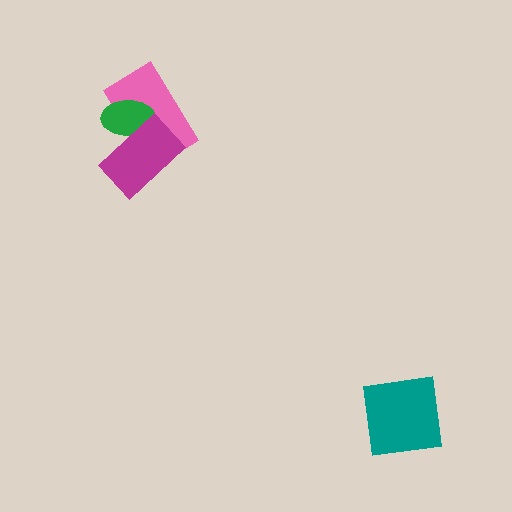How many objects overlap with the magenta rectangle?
2 objects overlap with the magenta rectangle.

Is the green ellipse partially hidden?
Yes, it is partially covered by another shape.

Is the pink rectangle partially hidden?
Yes, it is partially covered by another shape.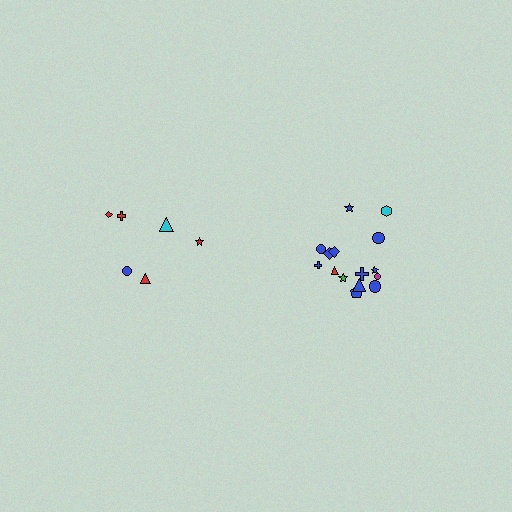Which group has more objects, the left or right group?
The right group.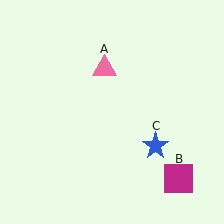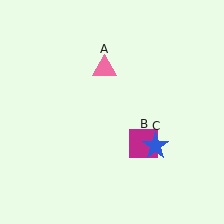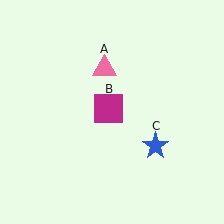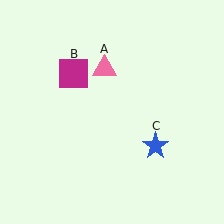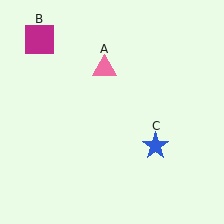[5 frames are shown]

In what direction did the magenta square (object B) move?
The magenta square (object B) moved up and to the left.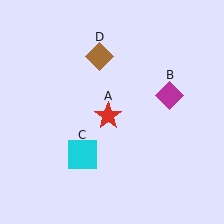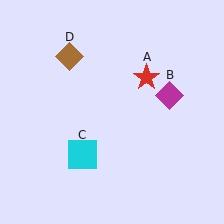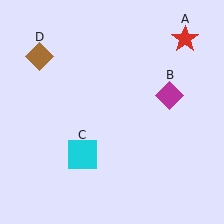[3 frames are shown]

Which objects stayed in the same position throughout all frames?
Magenta diamond (object B) and cyan square (object C) remained stationary.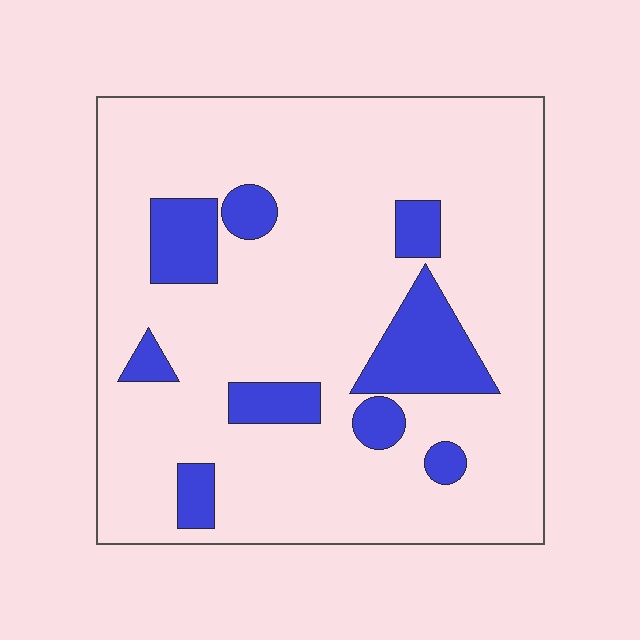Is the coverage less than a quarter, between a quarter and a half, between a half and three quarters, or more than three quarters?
Less than a quarter.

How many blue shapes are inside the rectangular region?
9.